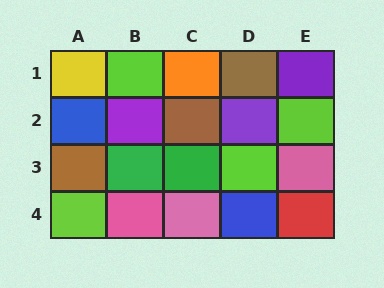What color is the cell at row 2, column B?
Purple.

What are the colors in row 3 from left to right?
Brown, green, green, lime, pink.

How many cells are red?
1 cell is red.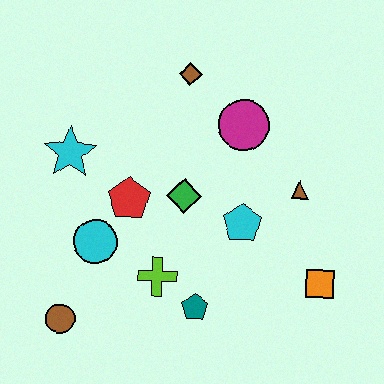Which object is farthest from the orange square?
The cyan star is farthest from the orange square.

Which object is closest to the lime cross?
The teal pentagon is closest to the lime cross.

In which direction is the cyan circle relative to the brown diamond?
The cyan circle is below the brown diamond.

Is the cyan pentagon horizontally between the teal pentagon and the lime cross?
No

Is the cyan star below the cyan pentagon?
No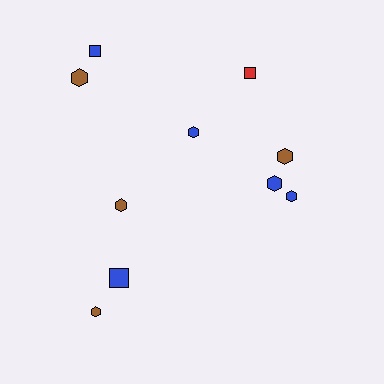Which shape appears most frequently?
Hexagon, with 7 objects.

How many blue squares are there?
There are 2 blue squares.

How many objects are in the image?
There are 10 objects.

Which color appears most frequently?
Blue, with 5 objects.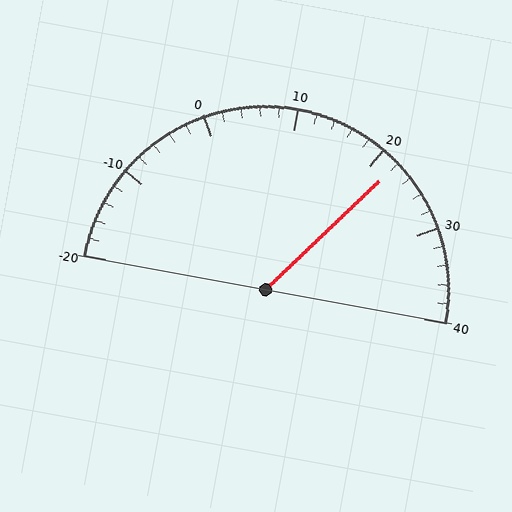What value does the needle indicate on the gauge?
The needle indicates approximately 22.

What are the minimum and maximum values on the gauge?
The gauge ranges from -20 to 40.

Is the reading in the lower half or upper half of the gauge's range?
The reading is in the upper half of the range (-20 to 40).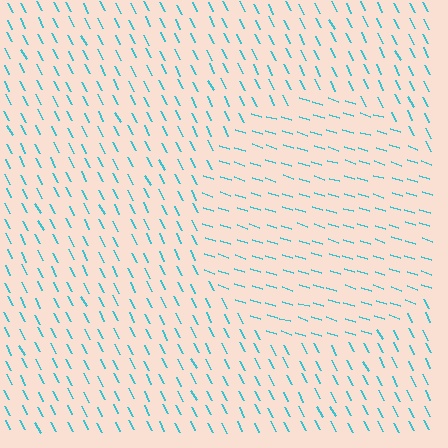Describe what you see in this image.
The image is filled with small cyan line segments. A circle region in the image has lines oriented differently from the surrounding lines, creating a visible texture boundary.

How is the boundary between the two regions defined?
The boundary is defined purely by a change in line orientation (approximately 45 degrees difference). All lines are the same color and thickness.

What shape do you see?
I see a circle.